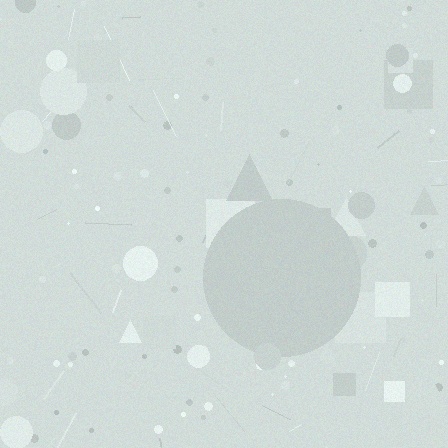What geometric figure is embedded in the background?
A circle is embedded in the background.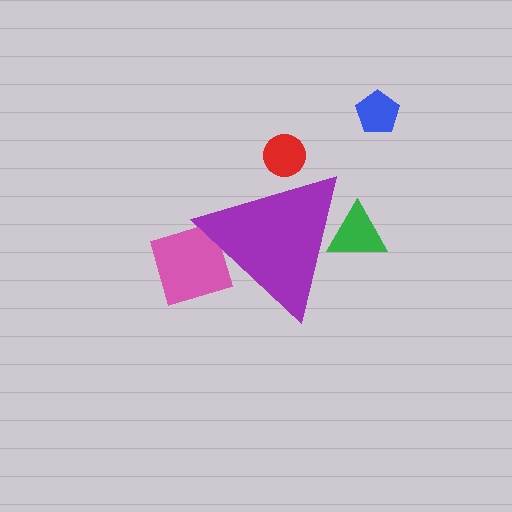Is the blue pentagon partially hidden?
No, the blue pentagon is fully visible.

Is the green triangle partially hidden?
Yes, the green triangle is partially hidden behind the purple triangle.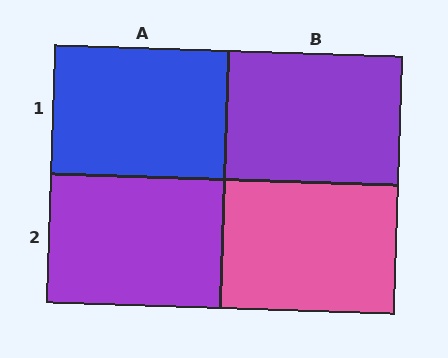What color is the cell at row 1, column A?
Blue.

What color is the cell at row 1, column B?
Purple.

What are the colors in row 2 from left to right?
Purple, pink.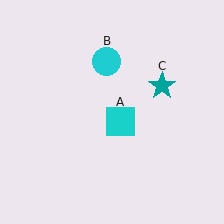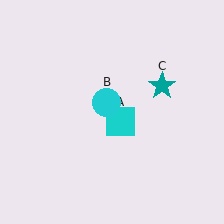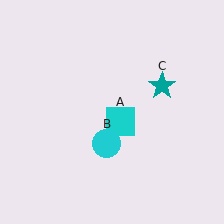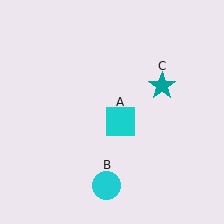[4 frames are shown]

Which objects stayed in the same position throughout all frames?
Cyan square (object A) and teal star (object C) remained stationary.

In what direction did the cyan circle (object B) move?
The cyan circle (object B) moved down.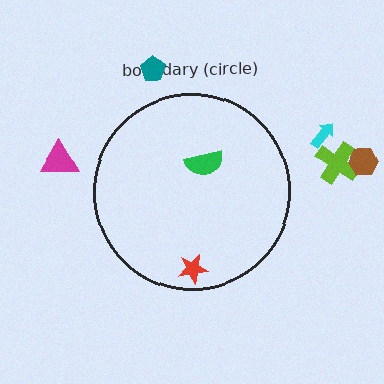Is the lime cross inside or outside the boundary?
Outside.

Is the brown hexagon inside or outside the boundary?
Outside.